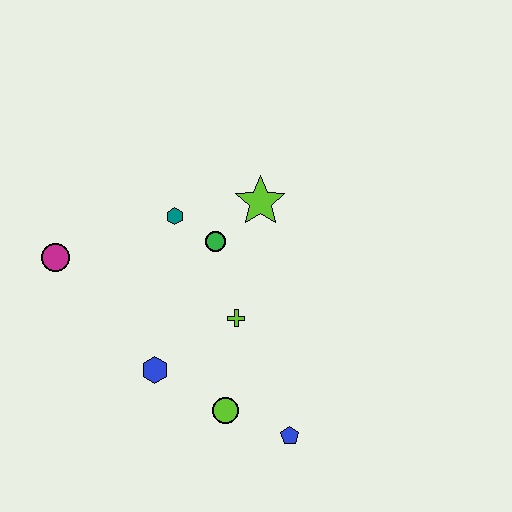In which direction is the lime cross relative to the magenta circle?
The lime cross is to the right of the magenta circle.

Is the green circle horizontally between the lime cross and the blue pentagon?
No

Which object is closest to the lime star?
The green circle is closest to the lime star.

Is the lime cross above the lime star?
No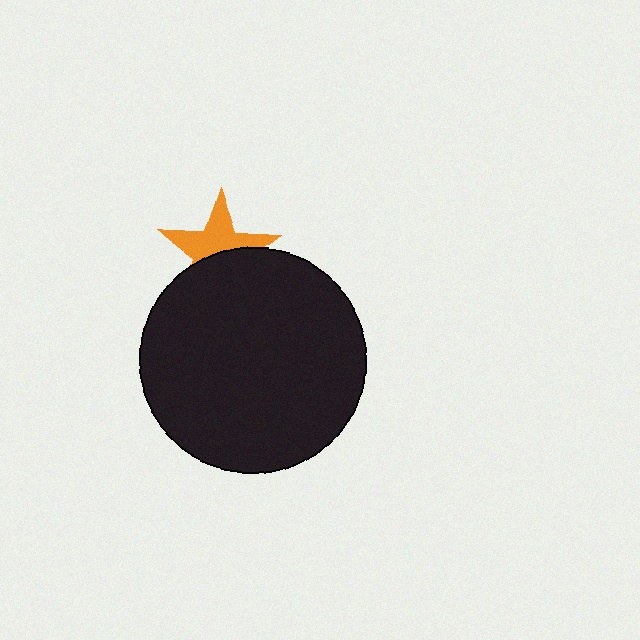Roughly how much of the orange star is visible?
About half of it is visible (roughly 52%).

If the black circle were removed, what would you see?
You would see the complete orange star.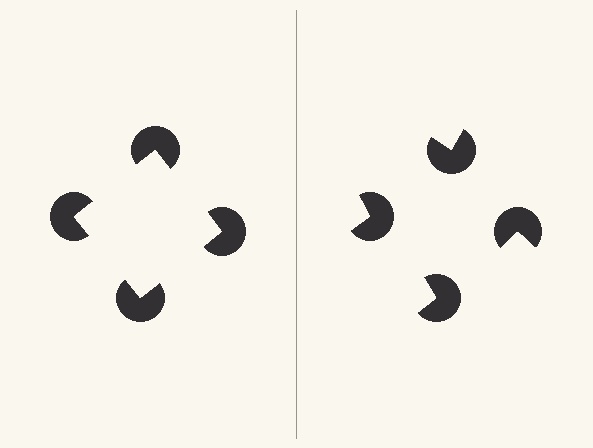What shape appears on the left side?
An illusory square.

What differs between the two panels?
The pac-man discs are positioned identically on both sides; only the wedge orientations differ. On the left they align to a square; on the right they are misaligned.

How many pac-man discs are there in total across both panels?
8 — 4 on each side.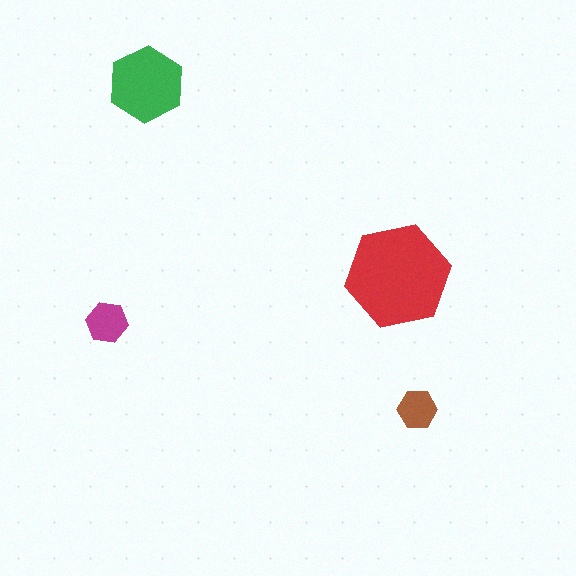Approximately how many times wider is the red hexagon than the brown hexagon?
About 2.5 times wider.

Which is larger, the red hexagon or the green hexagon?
The red one.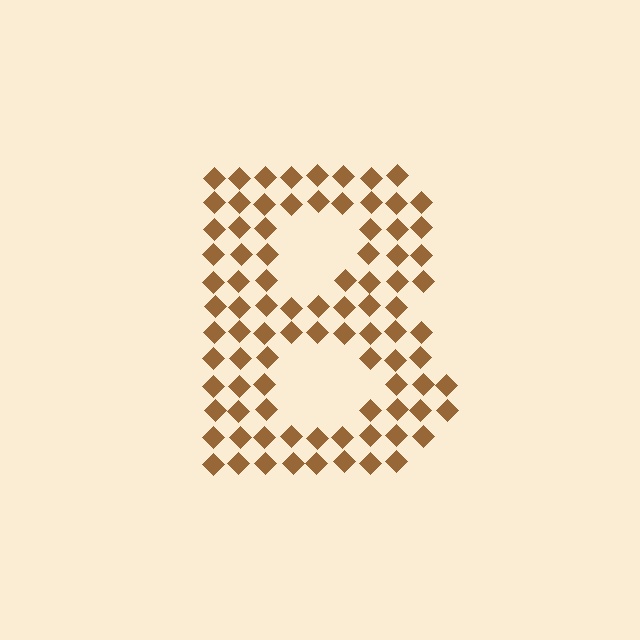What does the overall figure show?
The overall figure shows the letter B.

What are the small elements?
The small elements are diamonds.